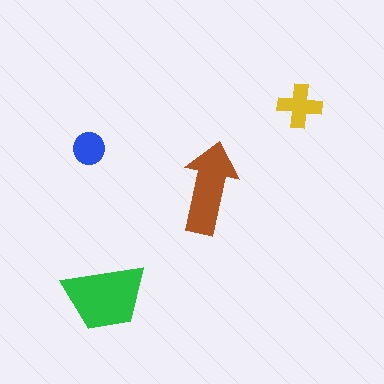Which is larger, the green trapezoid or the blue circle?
The green trapezoid.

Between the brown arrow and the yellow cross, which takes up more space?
The brown arrow.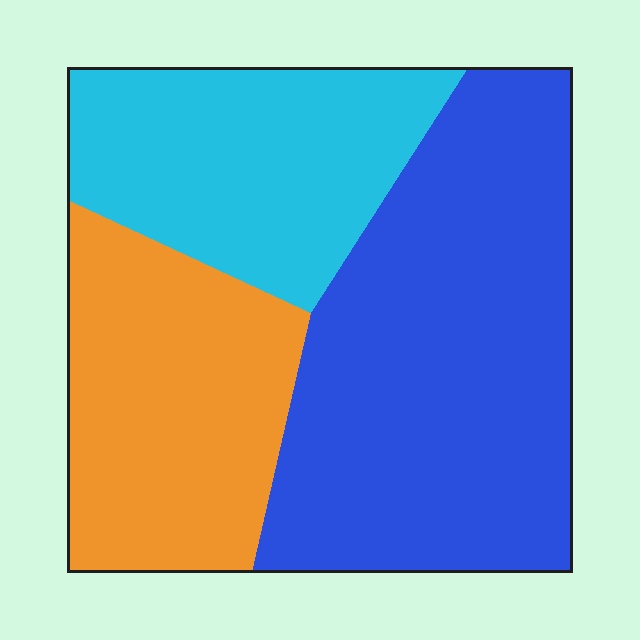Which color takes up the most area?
Blue, at roughly 45%.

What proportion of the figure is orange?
Orange takes up about one quarter (1/4) of the figure.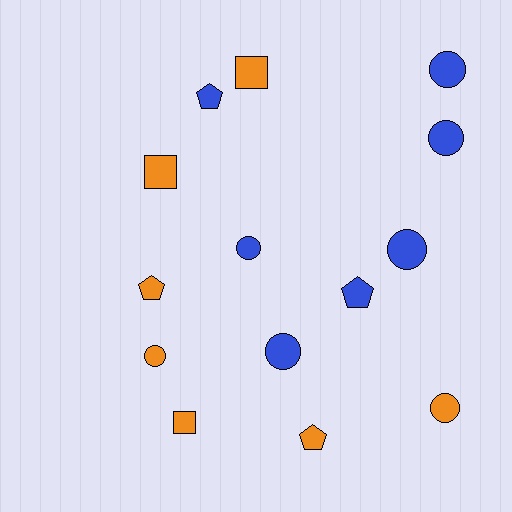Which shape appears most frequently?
Circle, with 7 objects.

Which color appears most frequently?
Blue, with 7 objects.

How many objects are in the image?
There are 14 objects.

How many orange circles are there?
There are 2 orange circles.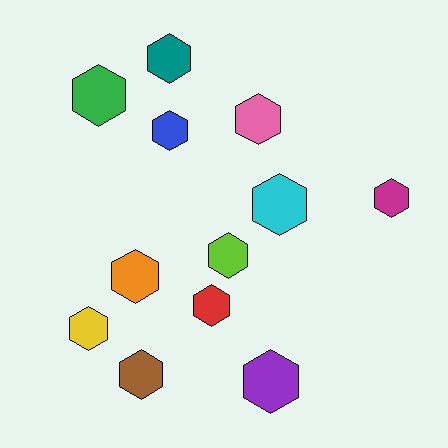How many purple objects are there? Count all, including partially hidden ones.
There is 1 purple object.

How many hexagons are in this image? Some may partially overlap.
There are 12 hexagons.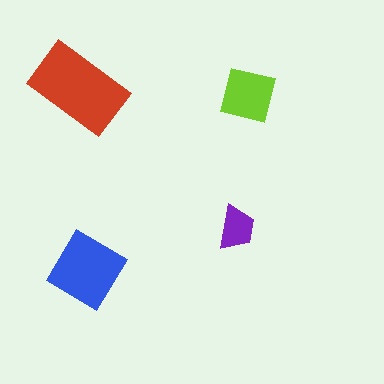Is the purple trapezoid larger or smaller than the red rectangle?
Smaller.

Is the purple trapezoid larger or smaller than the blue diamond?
Smaller.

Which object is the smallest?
The purple trapezoid.